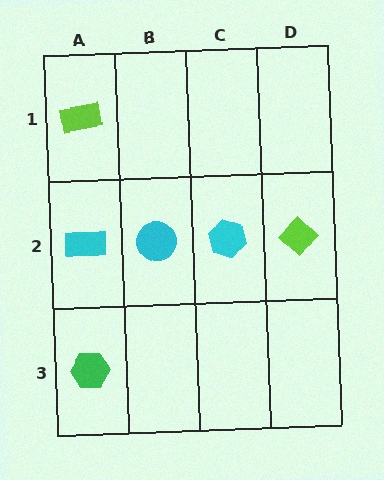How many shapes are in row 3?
1 shape.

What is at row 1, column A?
A lime rectangle.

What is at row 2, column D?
A lime diamond.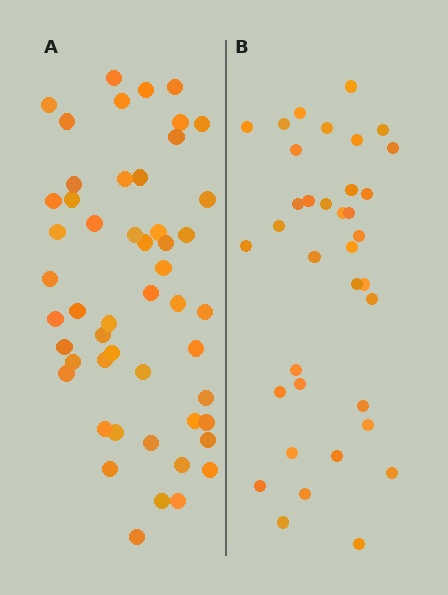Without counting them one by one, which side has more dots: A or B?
Region A (the left region) has more dots.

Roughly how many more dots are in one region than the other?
Region A has approximately 15 more dots than region B.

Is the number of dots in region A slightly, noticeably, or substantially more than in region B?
Region A has noticeably more, but not dramatically so. The ratio is roughly 1.4 to 1.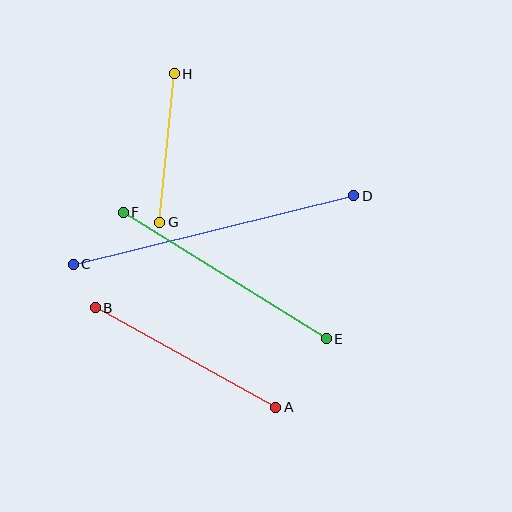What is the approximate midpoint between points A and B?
The midpoint is at approximately (185, 358) pixels.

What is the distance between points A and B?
The distance is approximately 206 pixels.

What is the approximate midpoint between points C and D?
The midpoint is at approximately (214, 230) pixels.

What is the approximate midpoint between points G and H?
The midpoint is at approximately (167, 148) pixels.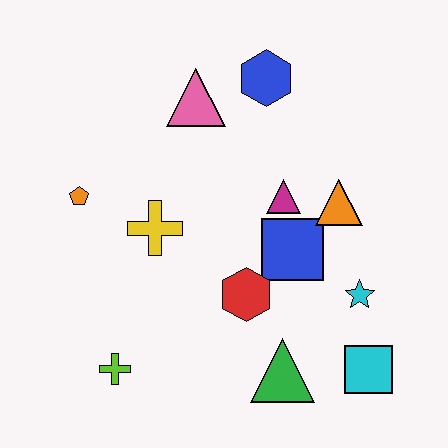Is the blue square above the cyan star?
Yes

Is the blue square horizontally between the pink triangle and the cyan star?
Yes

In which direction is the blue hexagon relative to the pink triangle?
The blue hexagon is to the right of the pink triangle.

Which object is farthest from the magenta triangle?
The lime cross is farthest from the magenta triangle.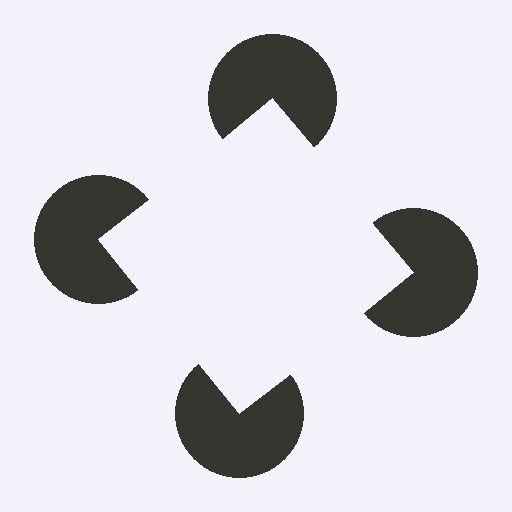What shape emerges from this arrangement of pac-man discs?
An illusory square — its edges are inferred from the aligned wedge cuts in the pac-man discs, not physically drawn.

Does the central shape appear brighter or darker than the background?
It typically appears slightly brighter than the background, even though no actual brightness change is drawn.